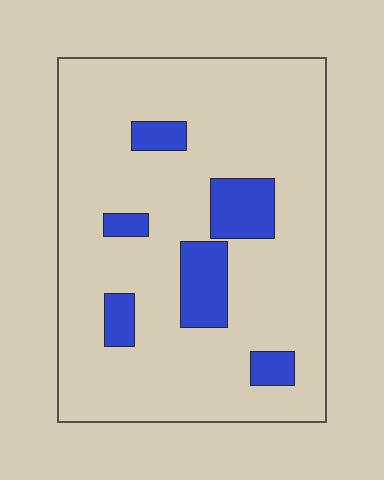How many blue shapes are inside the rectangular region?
6.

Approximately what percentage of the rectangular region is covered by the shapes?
Approximately 15%.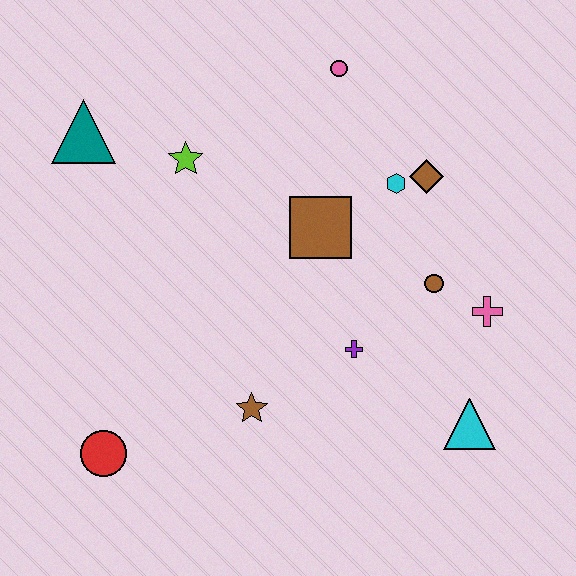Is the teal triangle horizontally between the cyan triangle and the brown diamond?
No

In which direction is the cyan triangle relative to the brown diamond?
The cyan triangle is below the brown diamond.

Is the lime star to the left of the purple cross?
Yes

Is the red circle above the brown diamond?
No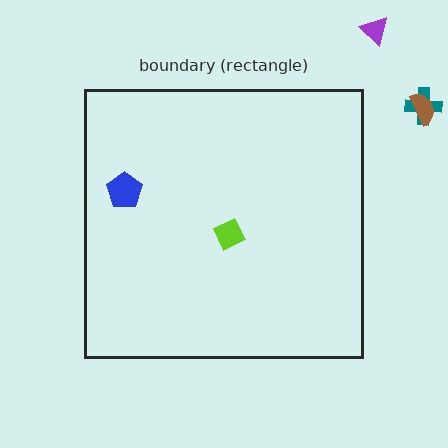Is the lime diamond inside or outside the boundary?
Inside.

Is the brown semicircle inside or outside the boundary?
Outside.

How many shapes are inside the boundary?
2 inside, 3 outside.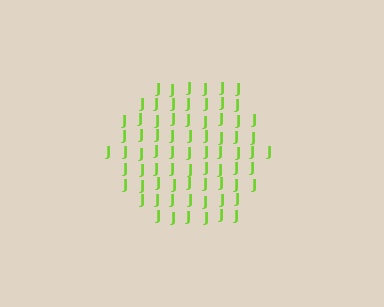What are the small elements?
The small elements are letter J's.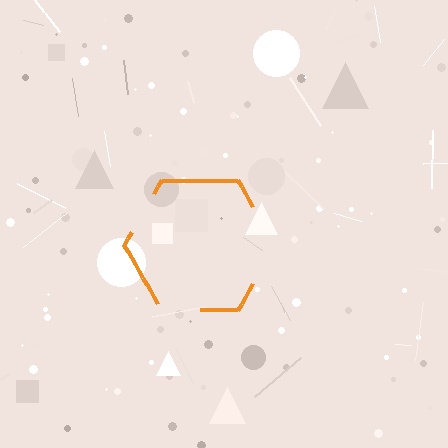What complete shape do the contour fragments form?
The contour fragments form a hexagon.